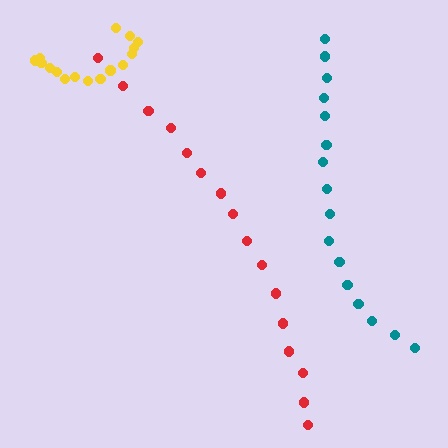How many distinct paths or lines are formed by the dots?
There are 3 distinct paths.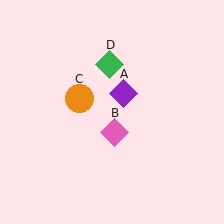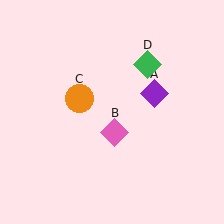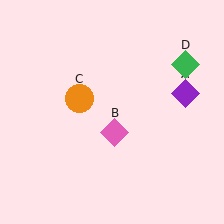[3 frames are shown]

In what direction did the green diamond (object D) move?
The green diamond (object D) moved right.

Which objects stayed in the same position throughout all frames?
Pink diamond (object B) and orange circle (object C) remained stationary.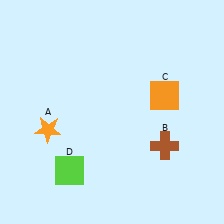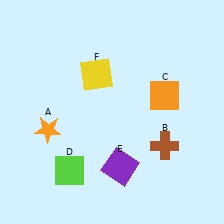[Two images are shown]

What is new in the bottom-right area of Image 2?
A purple square (E) was added in the bottom-right area of Image 2.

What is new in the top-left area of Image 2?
A yellow square (F) was added in the top-left area of Image 2.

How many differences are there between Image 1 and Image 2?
There are 2 differences between the two images.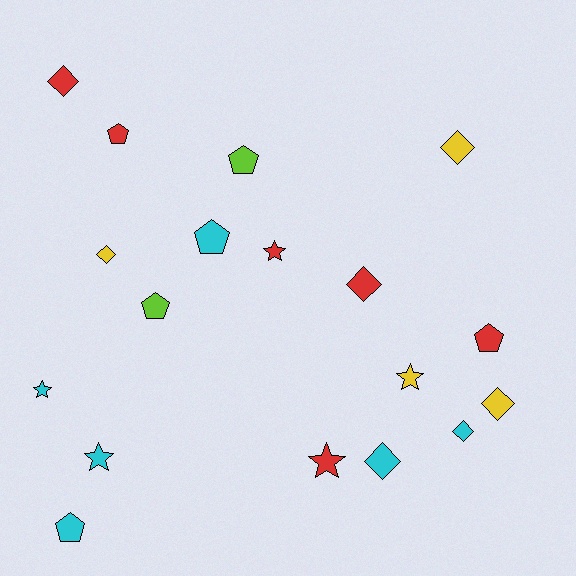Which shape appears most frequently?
Diamond, with 7 objects.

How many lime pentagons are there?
There are 2 lime pentagons.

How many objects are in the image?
There are 18 objects.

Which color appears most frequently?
Red, with 6 objects.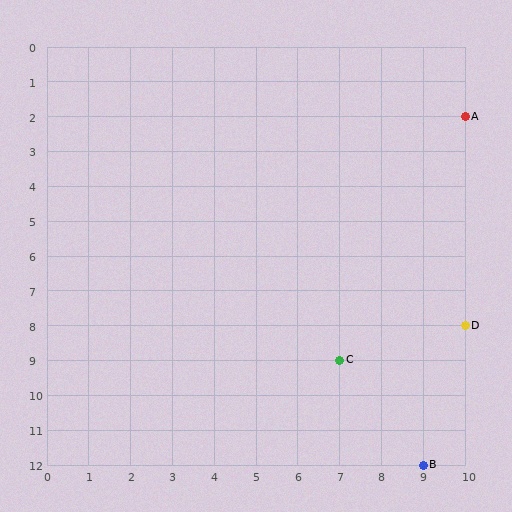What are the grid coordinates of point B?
Point B is at grid coordinates (9, 12).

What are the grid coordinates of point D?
Point D is at grid coordinates (10, 8).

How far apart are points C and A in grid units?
Points C and A are 3 columns and 7 rows apart (about 7.6 grid units diagonally).